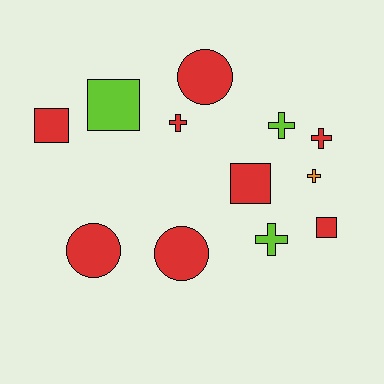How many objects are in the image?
There are 12 objects.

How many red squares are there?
There are 3 red squares.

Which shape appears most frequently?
Cross, with 5 objects.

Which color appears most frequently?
Red, with 8 objects.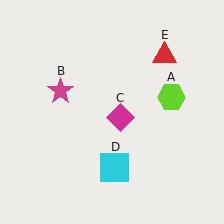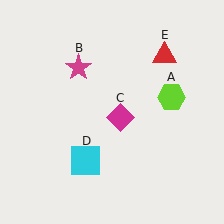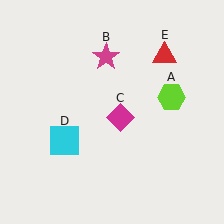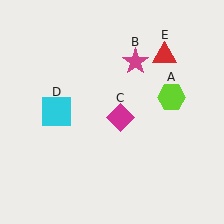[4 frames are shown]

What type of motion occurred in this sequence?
The magenta star (object B), cyan square (object D) rotated clockwise around the center of the scene.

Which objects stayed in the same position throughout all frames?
Lime hexagon (object A) and magenta diamond (object C) and red triangle (object E) remained stationary.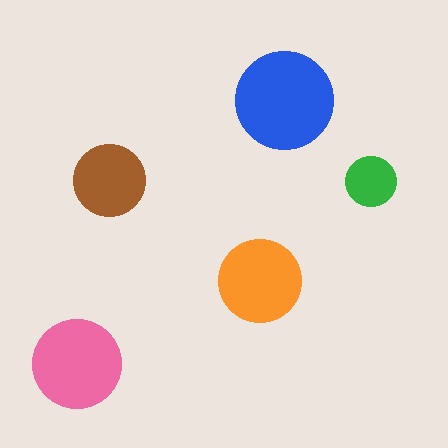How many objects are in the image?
There are 5 objects in the image.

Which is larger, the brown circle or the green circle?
The brown one.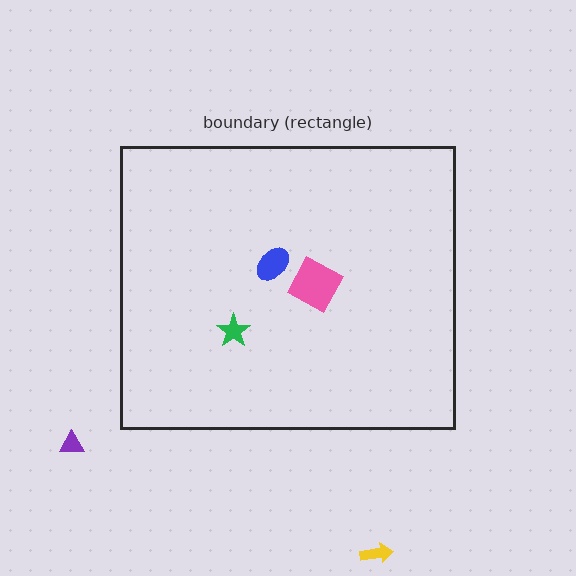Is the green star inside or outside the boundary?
Inside.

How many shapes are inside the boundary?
3 inside, 2 outside.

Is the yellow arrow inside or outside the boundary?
Outside.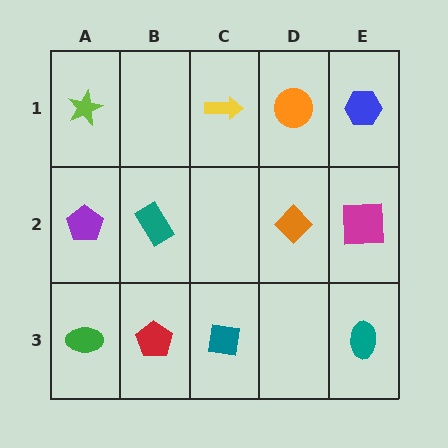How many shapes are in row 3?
4 shapes.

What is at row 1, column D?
An orange circle.